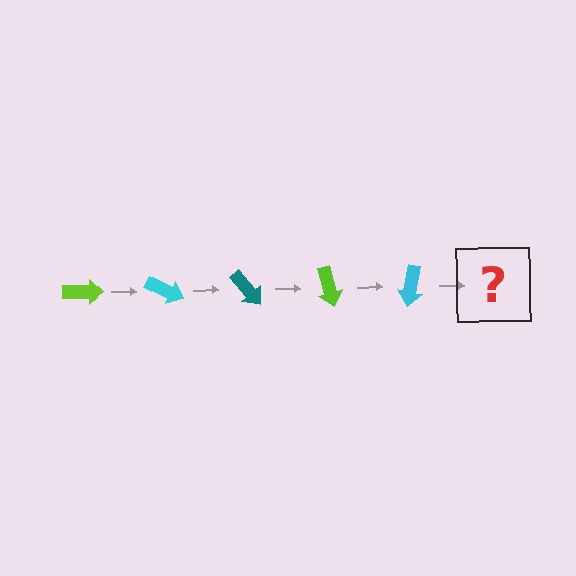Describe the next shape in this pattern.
It should be a teal arrow, rotated 125 degrees from the start.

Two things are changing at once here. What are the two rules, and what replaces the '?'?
The two rules are that it rotates 25 degrees each step and the color cycles through lime, cyan, and teal. The '?' should be a teal arrow, rotated 125 degrees from the start.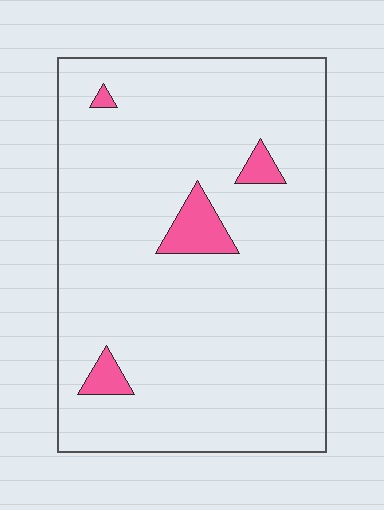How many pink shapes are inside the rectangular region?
4.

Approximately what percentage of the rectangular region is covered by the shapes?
Approximately 5%.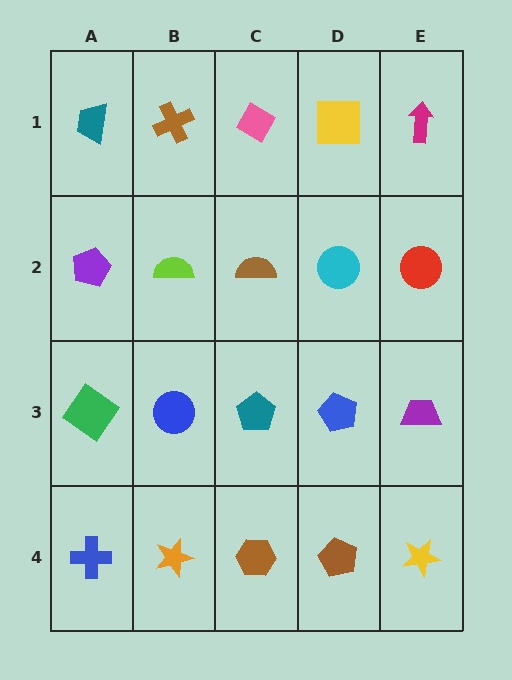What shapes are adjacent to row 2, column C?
A pink diamond (row 1, column C), a teal pentagon (row 3, column C), a lime semicircle (row 2, column B), a cyan circle (row 2, column D).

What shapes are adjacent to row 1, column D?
A cyan circle (row 2, column D), a pink diamond (row 1, column C), a magenta arrow (row 1, column E).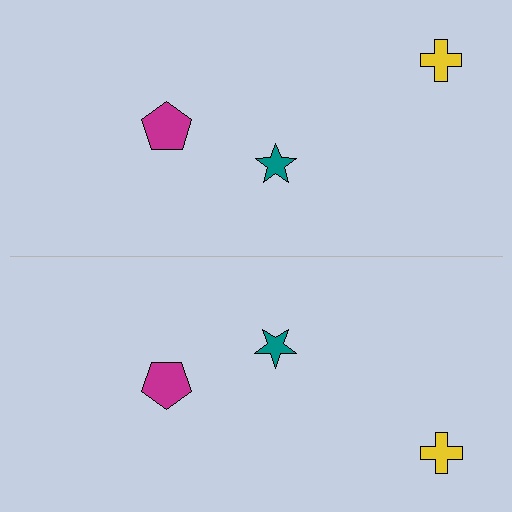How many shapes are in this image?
There are 6 shapes in this image.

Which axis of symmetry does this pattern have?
The pattern has a horizontal axis of symmetry running through the center of the image.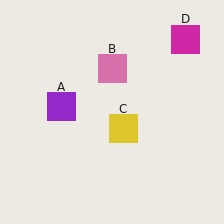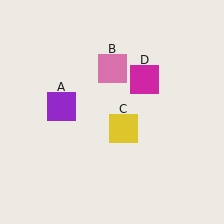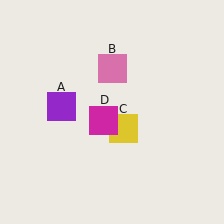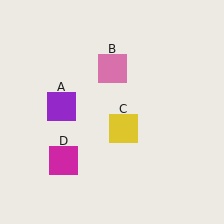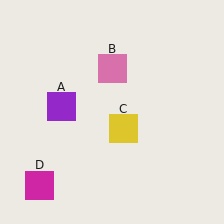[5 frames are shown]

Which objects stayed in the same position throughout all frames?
Purple square (object A) and pink square (object B) and yellow square (object C) remained stationary.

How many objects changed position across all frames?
1 object changed position: magenta square (object D).